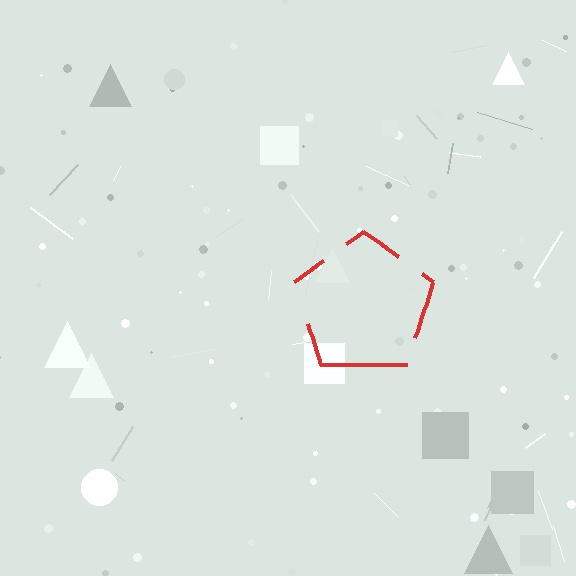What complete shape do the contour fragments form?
The contour fragments form a pentagon.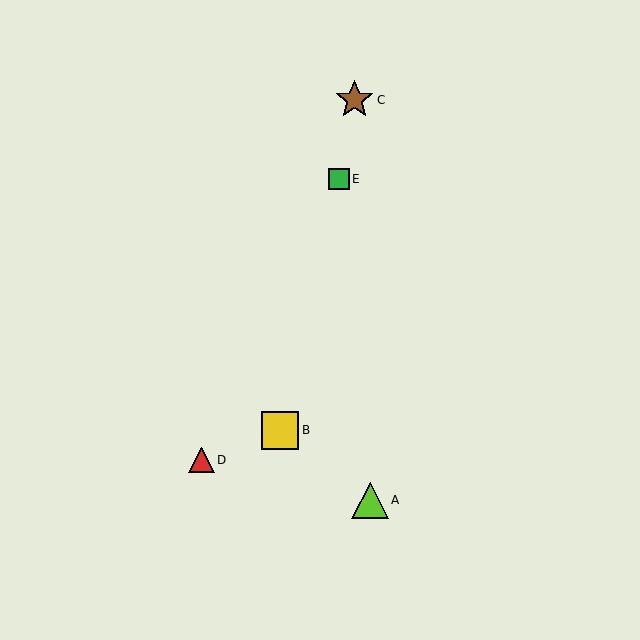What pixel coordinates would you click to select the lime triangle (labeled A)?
Click at (370, 500) to select the lime triangle A.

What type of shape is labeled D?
Shape D is a red triangle.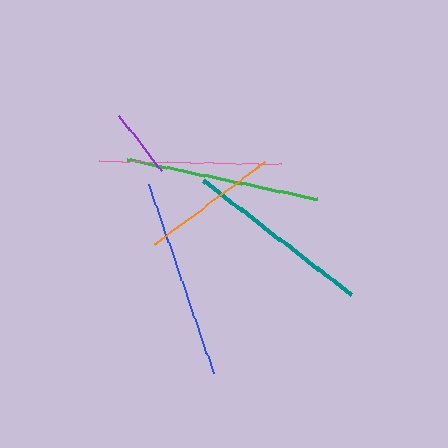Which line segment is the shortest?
The purple line is the shortest at approximately 70 pixels.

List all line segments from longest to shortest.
From longest to shortest: blue, green, teal, pink, orange, purple.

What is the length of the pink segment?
The pink segment is approximately 182 pixels long.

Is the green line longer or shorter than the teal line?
The green line is longer than the teal line.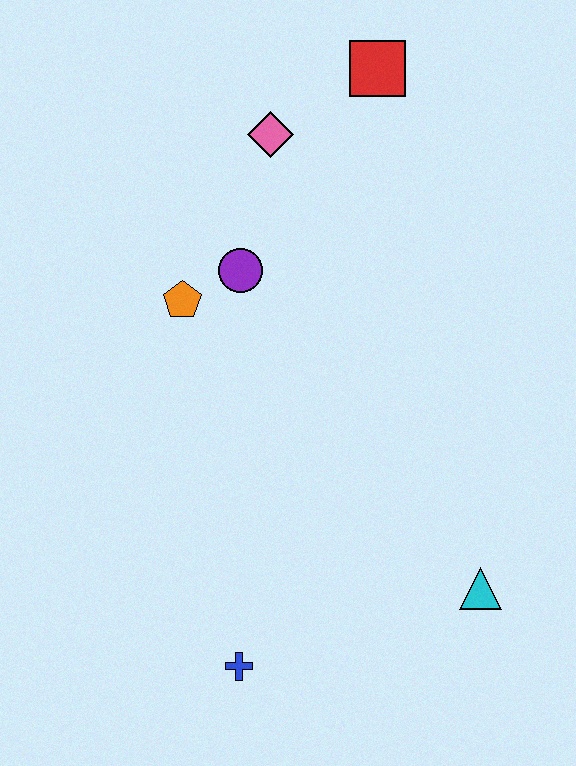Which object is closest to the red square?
The pink diamond is closest to the red square.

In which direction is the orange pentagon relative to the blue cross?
The orange pentagon is above the blue cross.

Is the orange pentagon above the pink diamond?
No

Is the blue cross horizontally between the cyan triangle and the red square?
No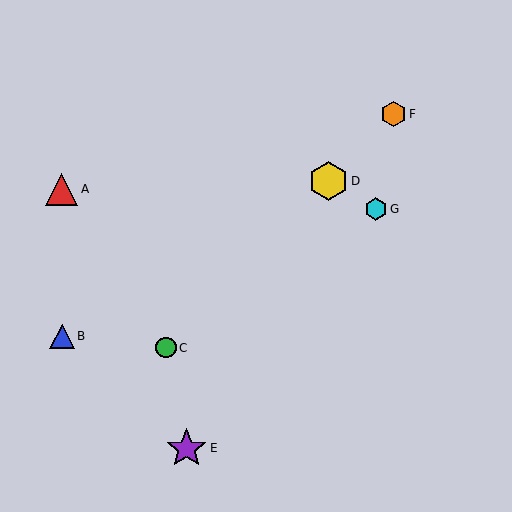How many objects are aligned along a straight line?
3 objects (C, D, F) are aligned along a straight line.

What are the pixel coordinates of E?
Object E is at (186, 448).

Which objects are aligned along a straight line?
Objects C, D, F are aligned along a straight line.